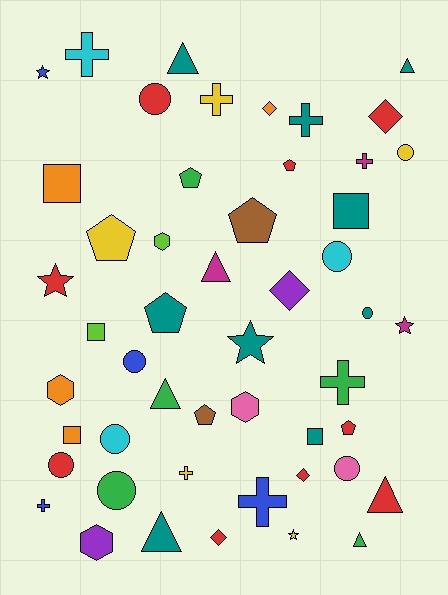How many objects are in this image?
There are 50 objects.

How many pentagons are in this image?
There are 7 pentagons.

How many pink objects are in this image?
There are 2 pink objects.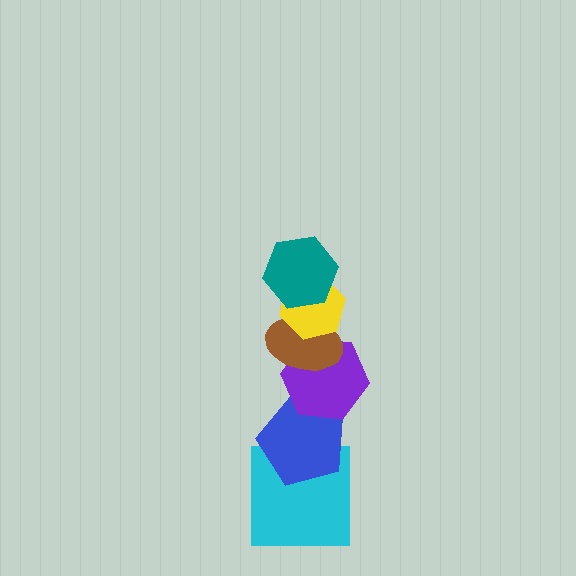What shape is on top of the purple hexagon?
The brown ellipse is on top of the purple hexagon.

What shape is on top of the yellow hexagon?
The teal hexagon is on top of the yellow hexagon.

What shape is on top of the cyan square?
The blue pentagon is on top of the cyan square.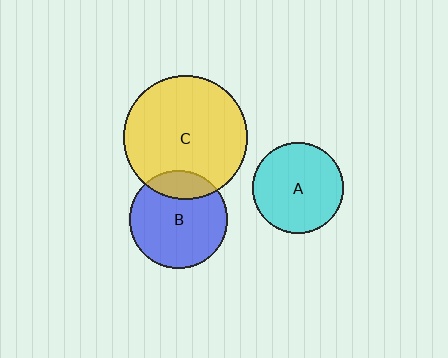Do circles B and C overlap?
Yes.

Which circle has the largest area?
Circle C (yellow).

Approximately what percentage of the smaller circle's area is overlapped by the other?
Approximately 20%.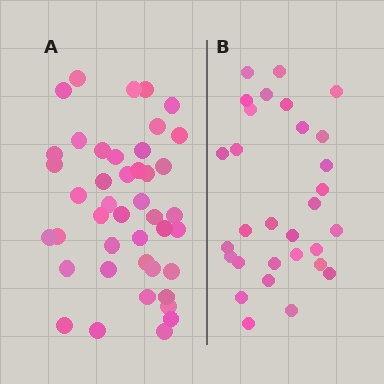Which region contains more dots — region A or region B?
Region A (the left region) has more dots.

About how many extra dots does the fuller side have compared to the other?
Region A has approximately 15 more dots than region B.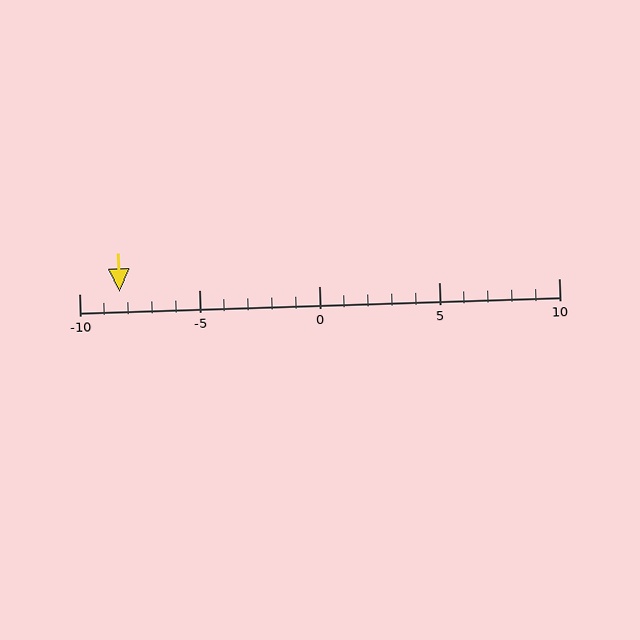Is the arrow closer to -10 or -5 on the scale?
The arrow is closer to -10.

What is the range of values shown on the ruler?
The ruler shows values from -10 to 10.